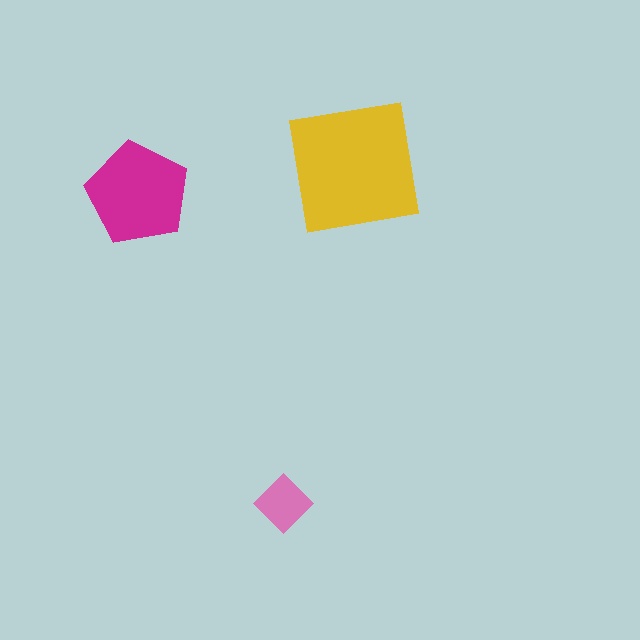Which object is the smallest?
The pink diamond.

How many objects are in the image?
There are 3 objects in the image.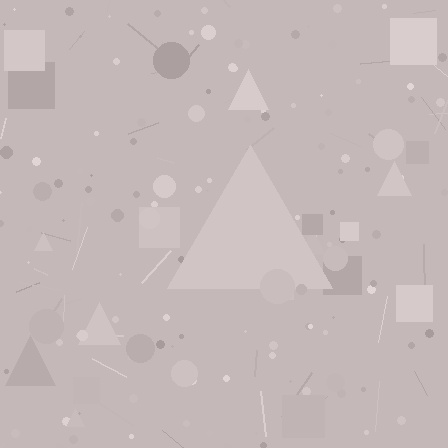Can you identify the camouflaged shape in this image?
The camouflaged shape is a triangle.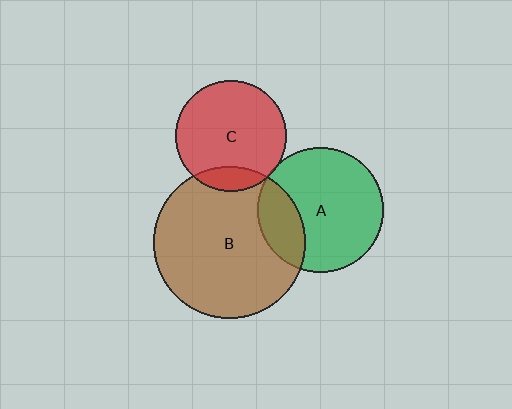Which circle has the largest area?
Circle B (brown).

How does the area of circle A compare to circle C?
Approximately 1.3 times.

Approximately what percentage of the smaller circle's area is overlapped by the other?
Approximately 15%.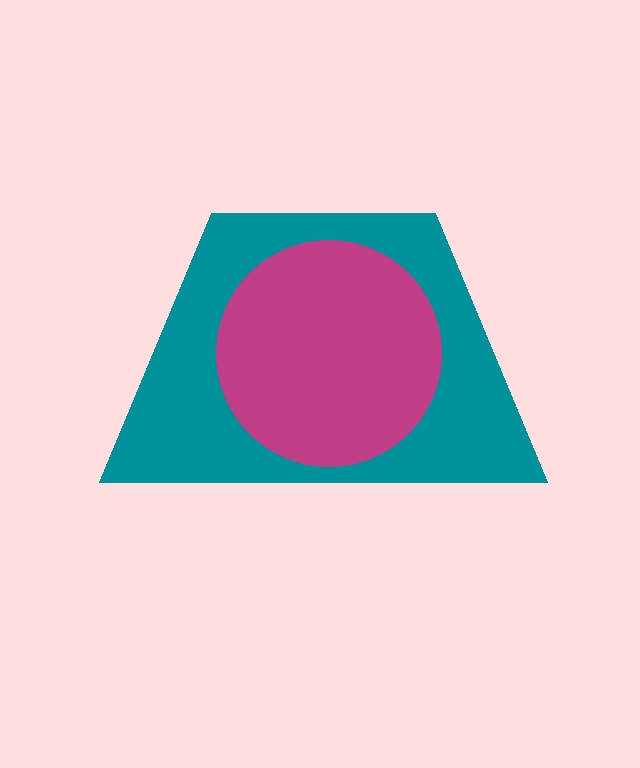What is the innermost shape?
The magenta circle.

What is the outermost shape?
The teal trapezoid.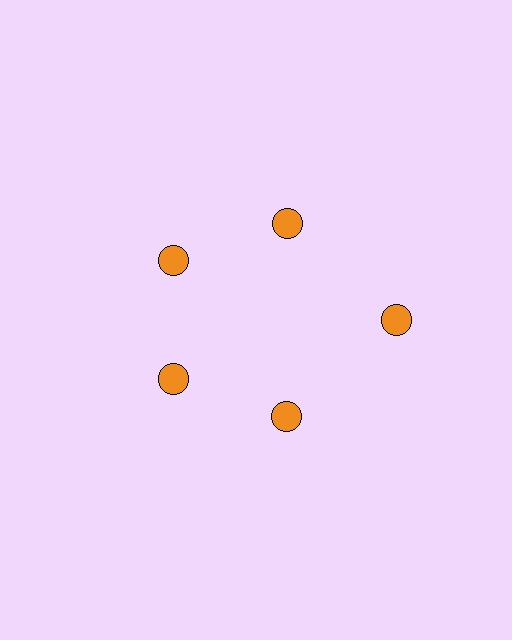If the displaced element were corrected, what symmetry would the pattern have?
It would have 5-fold rotational symmetry — the pattern would map onto itself every 72 degrees.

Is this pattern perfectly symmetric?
No. The 5 orange circles are arranged in a ring, but one element near the 3 o'clock position is pushed outward from the center, breaking the 5-fold rotational symmetry.